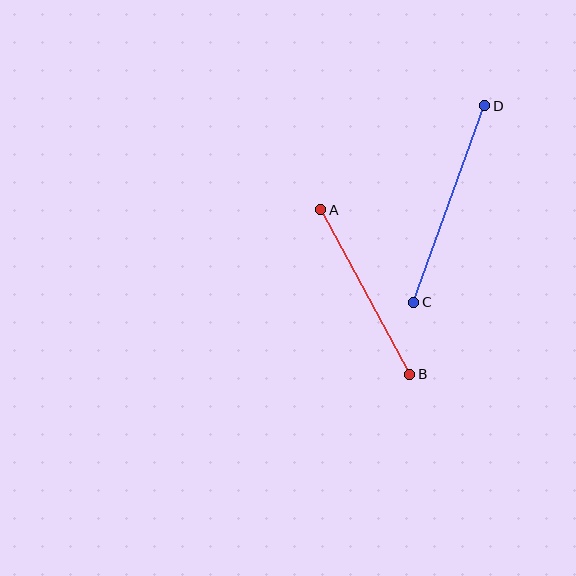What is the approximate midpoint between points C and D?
The midpoint is at approximately (449, 204) pixels.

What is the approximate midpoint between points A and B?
The midpoint is at approximately (365, 292) pixels.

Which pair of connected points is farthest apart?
Points C and D are farthest apart.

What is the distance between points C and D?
The distance is approximately 209 pixels.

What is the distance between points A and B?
The distance is approximately 187 pixels.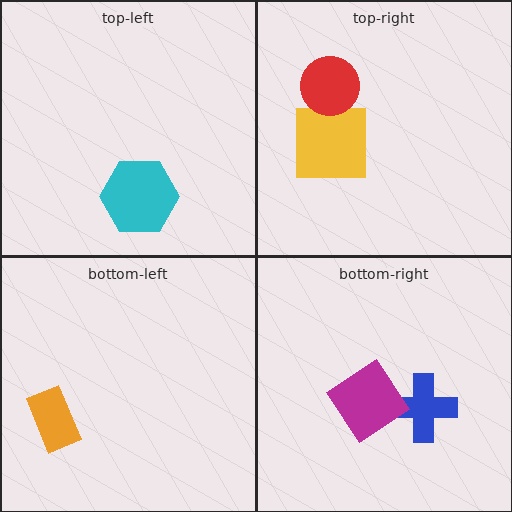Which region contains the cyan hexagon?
The top-left region.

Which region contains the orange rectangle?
The bottom-left region.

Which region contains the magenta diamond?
The bottom-right region.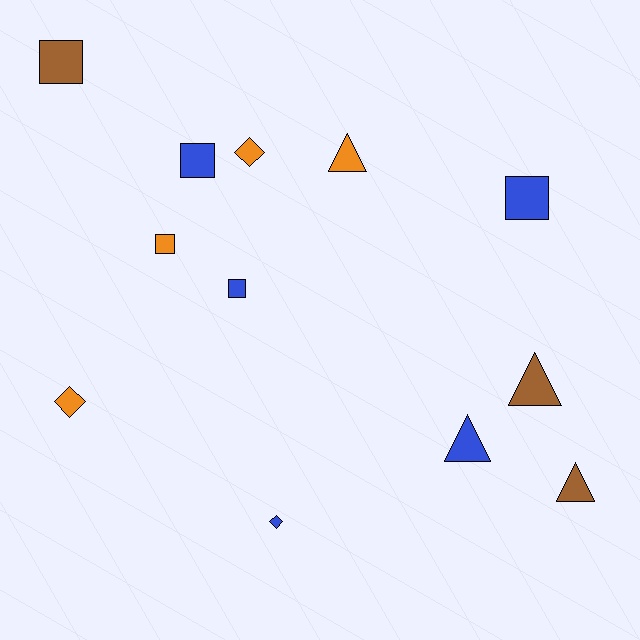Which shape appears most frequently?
Square, with 5 objects.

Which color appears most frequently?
Blue, with 5 objects.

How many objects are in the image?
There are 12 objects.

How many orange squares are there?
There is 1 orange square.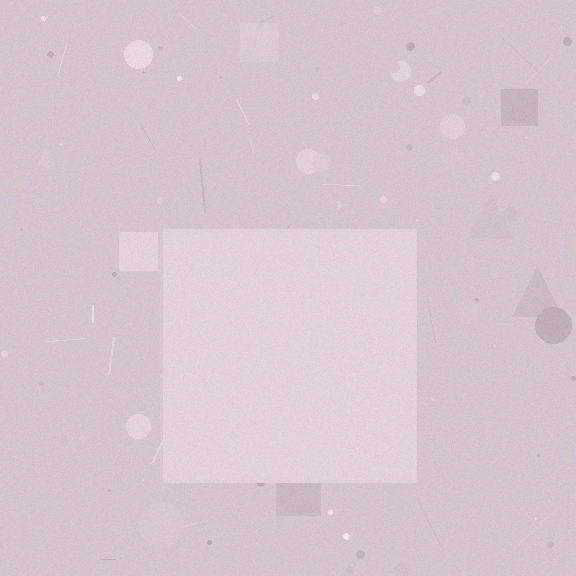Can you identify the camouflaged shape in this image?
The camouflaged shape is a square.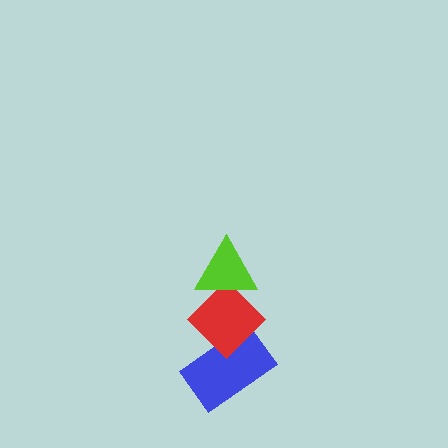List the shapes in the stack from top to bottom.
From top to bottom: the lime triangle, the red diamond, the blue rectangle.